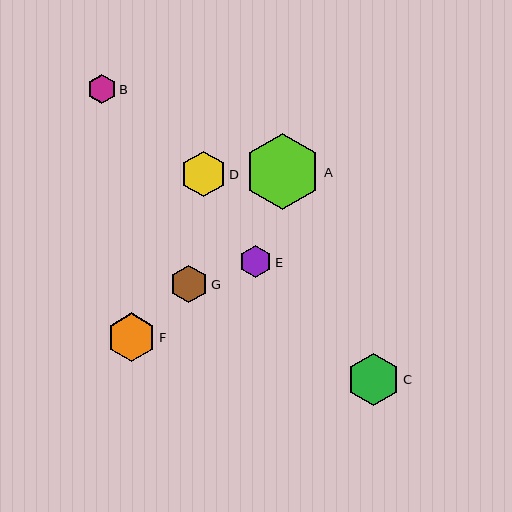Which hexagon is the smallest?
Hexagon B is the smallest with a size of approximately 29 pixels.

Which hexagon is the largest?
Hexagon A is the largest with a size of approximately 77 pixels.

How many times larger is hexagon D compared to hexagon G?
Hexagon D is approximately 1.2 times the size of hexagon G.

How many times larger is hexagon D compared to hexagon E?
Hexagon D is approximately 1.4 times the size of hexagon E.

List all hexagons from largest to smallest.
From largest to smallest: A, C, F, D, G, E, B.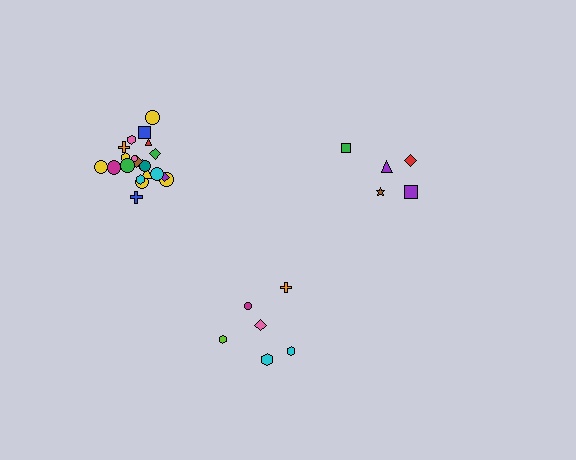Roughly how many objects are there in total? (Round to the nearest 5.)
Roughly 35 objects in total.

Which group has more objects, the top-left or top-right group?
The top-left group.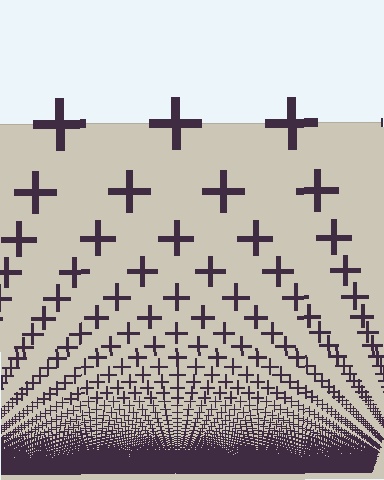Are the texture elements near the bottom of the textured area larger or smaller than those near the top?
Smaller. The gradient is inverted — elements near the bottom are smaller and denser.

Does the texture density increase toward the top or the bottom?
Density increases toward the bottom.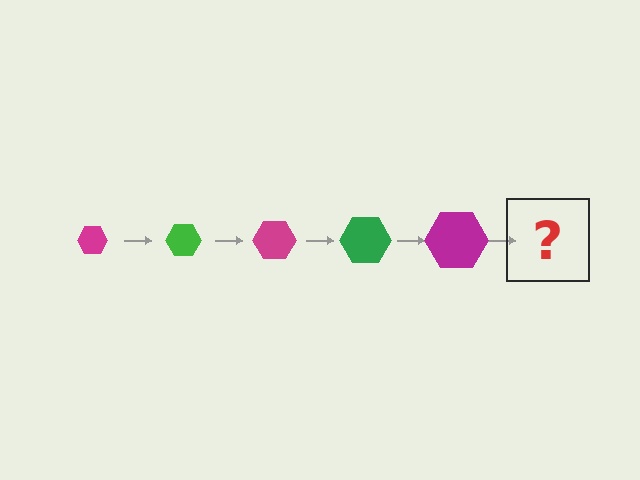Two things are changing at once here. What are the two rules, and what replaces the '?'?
The two rules are that the hexagon grows larger each step and the color cycles through magenta and green. The '?' should be a green hexagon, larger than the previous one.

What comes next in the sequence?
The next element should be a green hexagon, larger than the previous one.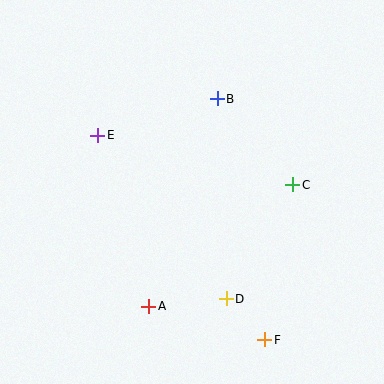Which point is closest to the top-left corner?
Point E is closest to the top-left corner.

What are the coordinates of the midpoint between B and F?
The midpoint between B and F is at (241, 219).